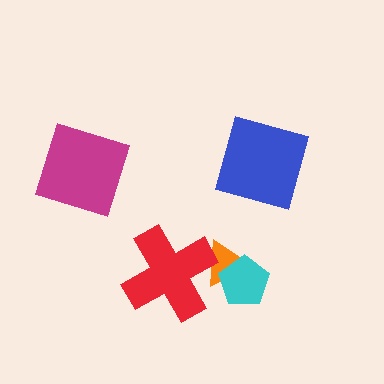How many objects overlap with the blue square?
0 objects overlap with the blue square.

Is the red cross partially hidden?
No, no other shape covers it.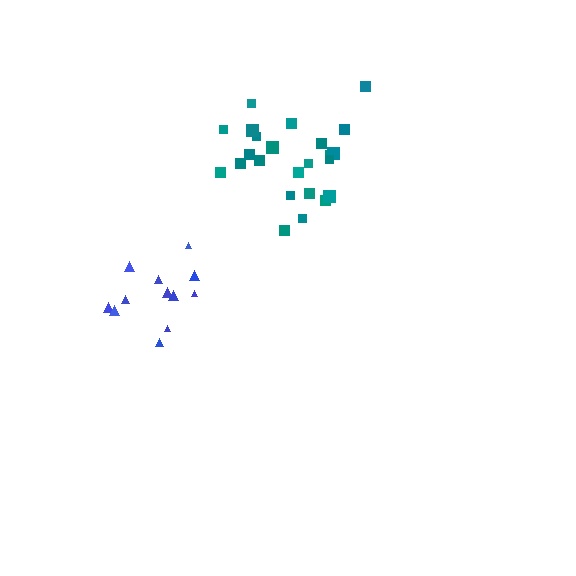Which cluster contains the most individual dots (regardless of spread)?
Teal (24).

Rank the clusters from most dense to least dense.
teal, blue.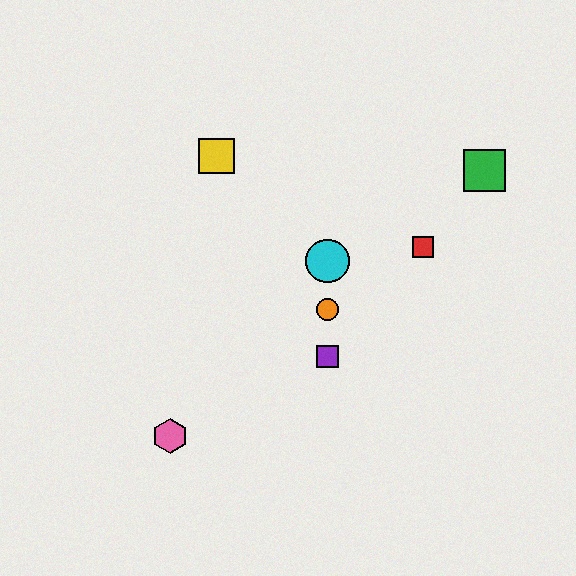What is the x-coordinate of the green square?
The green square is at x≈484.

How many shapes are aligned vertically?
4 shapes (the blue circle, the purple square, the orange circle, the cyan circle) are aligned vertically.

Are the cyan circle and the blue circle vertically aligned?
Yes, both are at x≈328.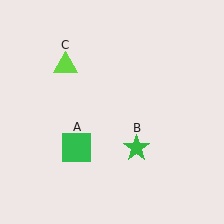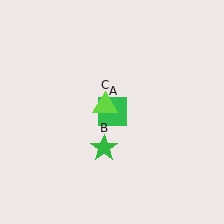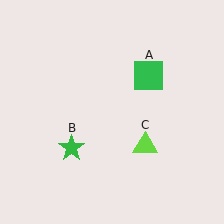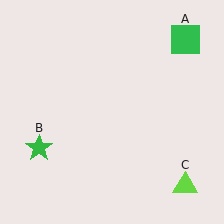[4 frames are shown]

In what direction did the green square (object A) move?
The green square (object A) moved up and to the right.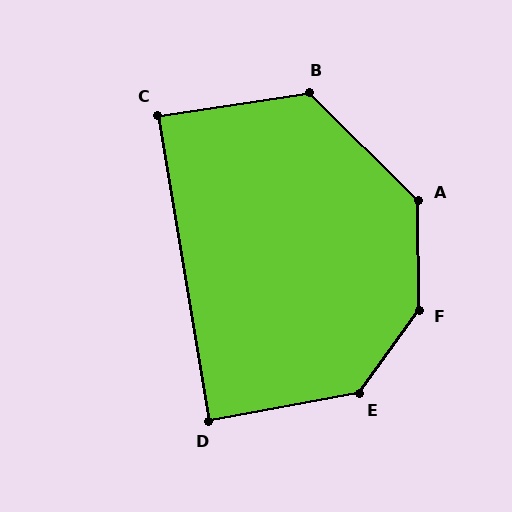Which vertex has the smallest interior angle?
D, at approximately 89 degrees.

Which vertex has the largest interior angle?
F, at approximately 144 degrees.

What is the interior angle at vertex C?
Approximately 89 degrees (approximately right).